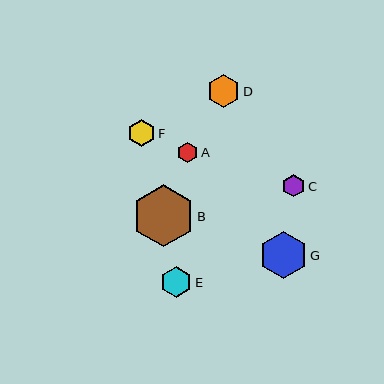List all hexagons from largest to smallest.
From largest to smallest: B, G, D, E, F, C, A.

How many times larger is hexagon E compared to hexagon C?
Hexagon E is approximately 1.4 times the size of hexagon C.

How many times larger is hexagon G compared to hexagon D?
Hexagon G is approximately 1.5 times the size of hexagon D.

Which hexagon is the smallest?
Hexagon A is the smallest with a size of approximately 20 pixels.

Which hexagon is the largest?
Hexagon B is the largest with a size of approximately 62 pixels.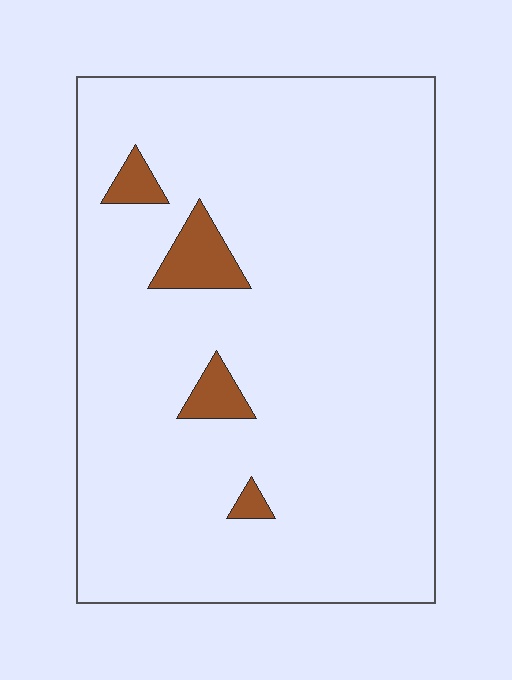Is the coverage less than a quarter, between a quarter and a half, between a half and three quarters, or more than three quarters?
Less than a quarter.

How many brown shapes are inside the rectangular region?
4.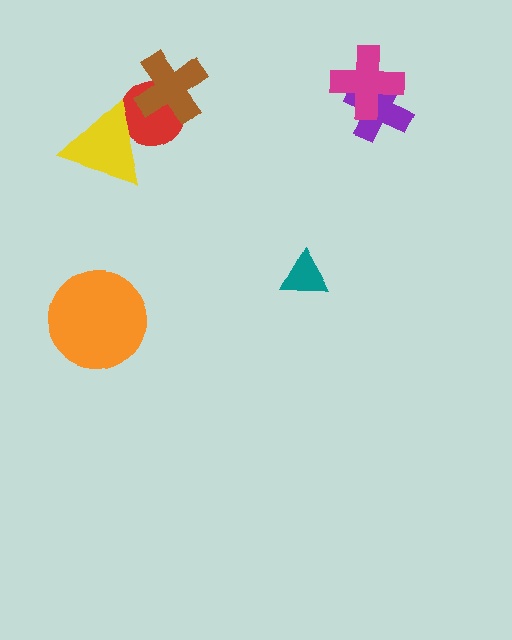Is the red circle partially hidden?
Yes, it is partially covered by another shape.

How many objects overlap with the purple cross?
1 object overlaps with the purple cross.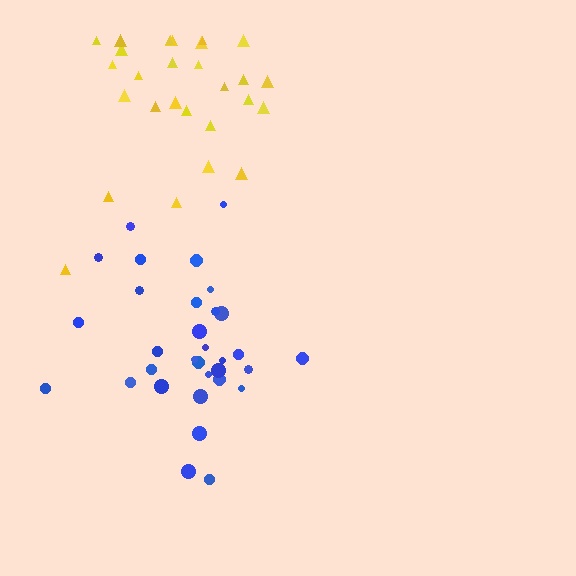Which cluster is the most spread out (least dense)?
Blue.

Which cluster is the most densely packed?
Yellow.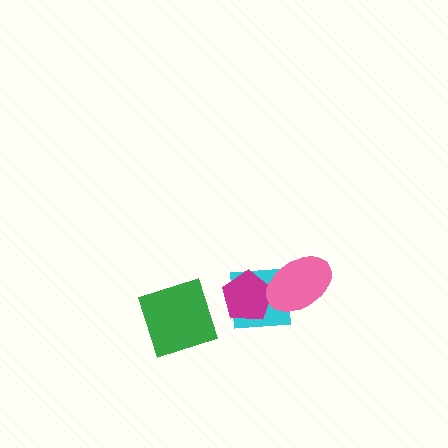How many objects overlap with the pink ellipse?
2 objects overlap with the pink ellipse.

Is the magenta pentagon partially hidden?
Yes, it is partially covered by another shape.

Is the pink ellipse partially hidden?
No, no other shape covers it.